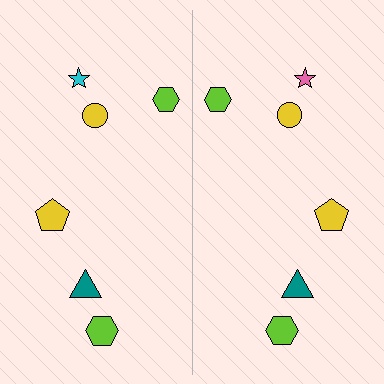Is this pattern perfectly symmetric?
No, the pattern is not perfectly symmetric. The pink star on the right side breaks the symmetry — its mirror counterpart is cyan.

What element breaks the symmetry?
The pink star on the right side breaks the symmetry — its mirror counterpart is cyan.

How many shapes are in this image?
There are 12 shapes in this image.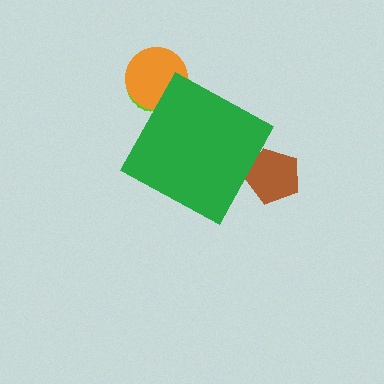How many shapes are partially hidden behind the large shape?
3 shapes are partially hidden.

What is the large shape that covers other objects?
A green diamond.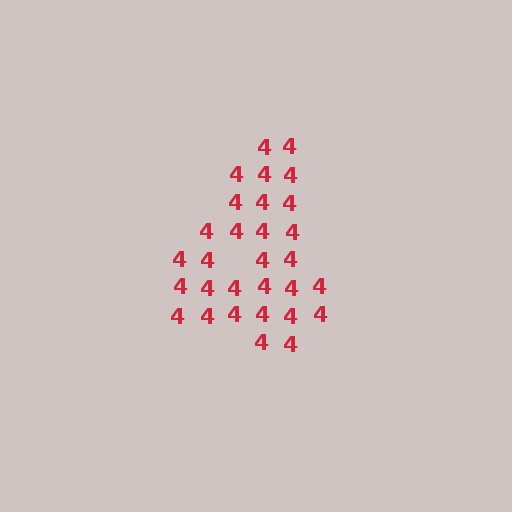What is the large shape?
The large shape is the digit 4.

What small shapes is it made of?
It is made of small digit 4's.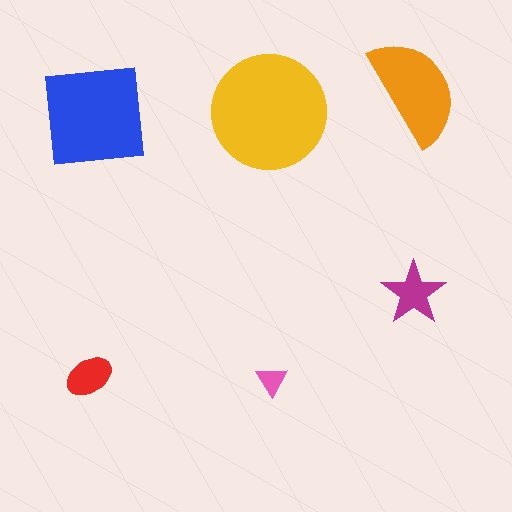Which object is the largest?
The yellow circle.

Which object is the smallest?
The pink triangle.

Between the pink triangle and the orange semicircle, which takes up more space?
The orange semicircle.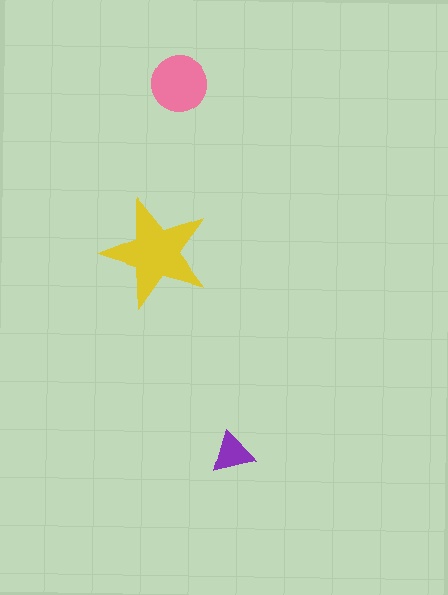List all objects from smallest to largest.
The purple triangle, the pink circle, the yellow star.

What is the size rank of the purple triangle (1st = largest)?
3rd.